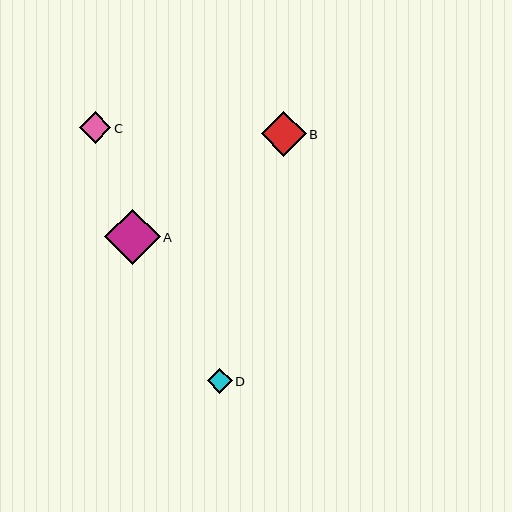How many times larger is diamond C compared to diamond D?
Diamond C is approximately 1.2 times the size of diamond D.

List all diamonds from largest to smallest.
From largest to smallest: A, B, C, D.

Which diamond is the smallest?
Diamond D is the smallest with a size of approximately 25 pixels.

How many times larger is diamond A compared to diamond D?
Diamond A is approximately 2.2 times the size of diamond D.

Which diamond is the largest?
Diamond A is the largest with a size of approximately 55 pixels.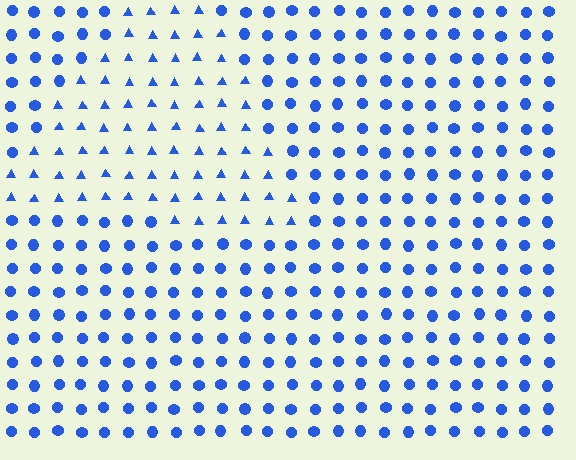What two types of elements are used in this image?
The image uses triangles inside the triangle region and circles outside it.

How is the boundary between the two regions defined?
The boundary is defined by a change in element shape: triangles inside vs. circles outside. All elements share the same color and spacing.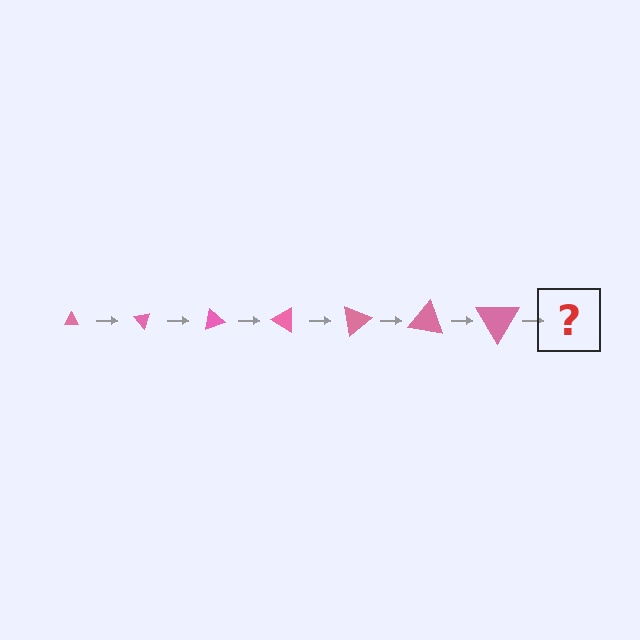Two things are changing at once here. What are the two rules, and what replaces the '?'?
The two rules are that the triangle grows larger each step and it rotates 50 degrees each step. The '?' should be a triangle, larger than the previous one and rotated 350 degrees from the start.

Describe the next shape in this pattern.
It should be a triangle, larger than the previous one and rotated 350 degrees from the start.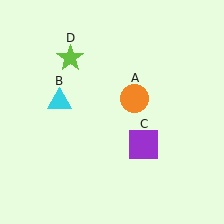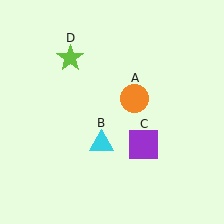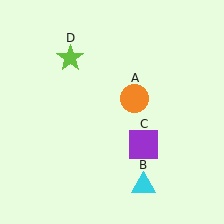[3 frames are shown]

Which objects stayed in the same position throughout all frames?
Orange circle (object A) and purple square (object C) and lime star (object D) remained stationary.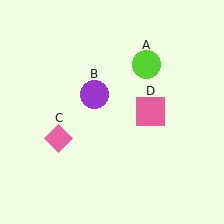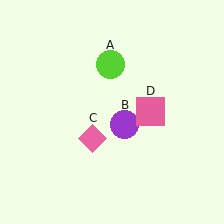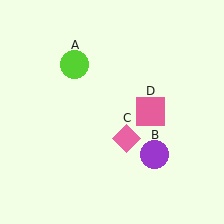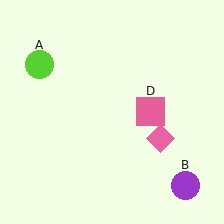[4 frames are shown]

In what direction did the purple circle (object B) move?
The purple circle (object B) moved down and to the right.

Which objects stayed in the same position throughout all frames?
Pink square (object D) remained stationary.